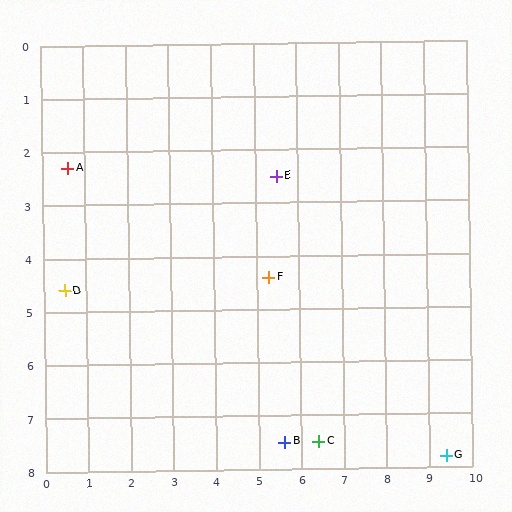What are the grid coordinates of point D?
Point D is at approximately (0.5, 4.6).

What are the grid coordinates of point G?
Point G is at approximately (9.4, 7.8).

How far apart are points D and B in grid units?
Points D and B are about 5.9 grid units apart.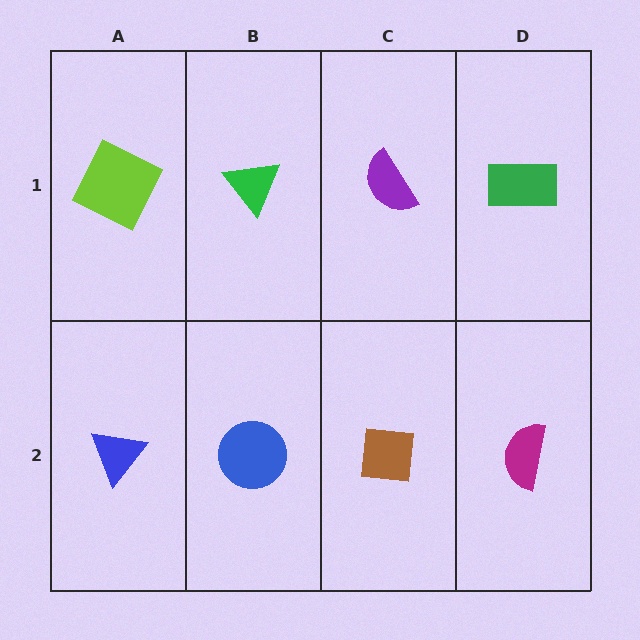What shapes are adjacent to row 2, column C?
A purple semicircle (row 1, column C), a blue circle (row 2, column B), a magenta semicircle (row 2, column D).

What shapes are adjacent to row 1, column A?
A blue triangle (row 2, column A), a green triangle (row 1, column B).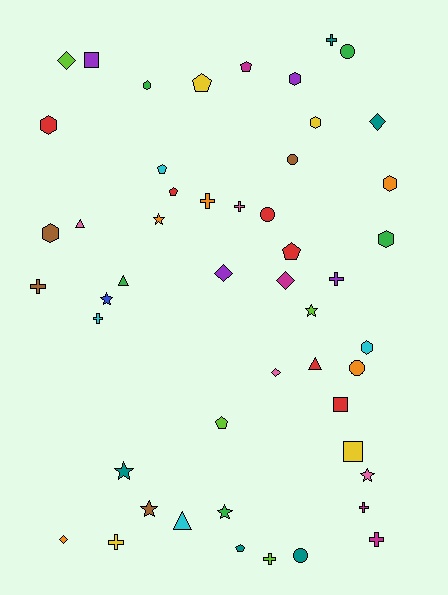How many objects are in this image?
There are 50 objects.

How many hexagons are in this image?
There are 8 hexagons.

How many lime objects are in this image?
There are 4 lime objects.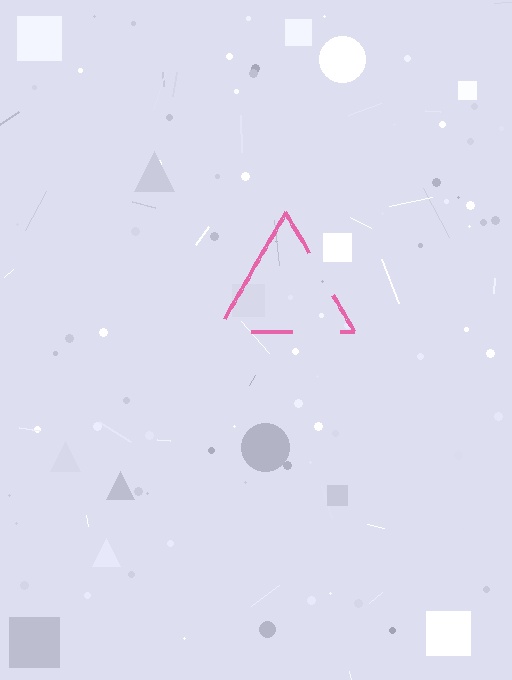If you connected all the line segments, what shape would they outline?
They would outline a triangle.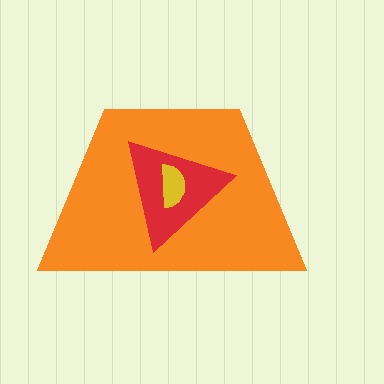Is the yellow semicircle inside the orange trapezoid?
Yes.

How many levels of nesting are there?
3.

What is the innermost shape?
The yellow semicircle.